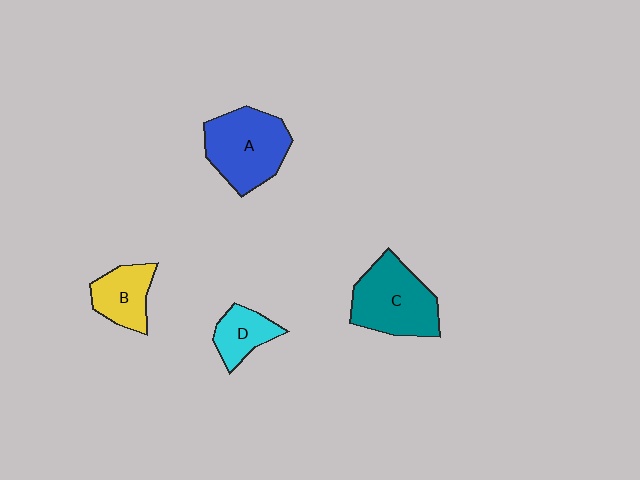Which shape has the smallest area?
Shape D (cyan).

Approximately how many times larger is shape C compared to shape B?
Approximately 1.7 times.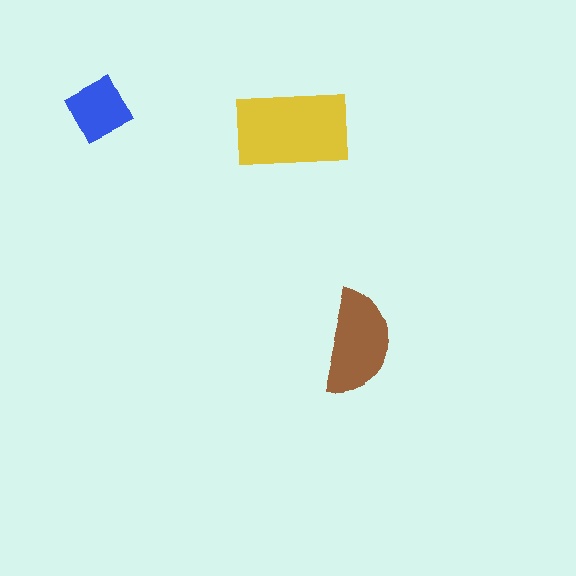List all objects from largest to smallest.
The yellow rectangle, the brown semicircle, the blue diamond.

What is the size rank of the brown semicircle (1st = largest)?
2nd.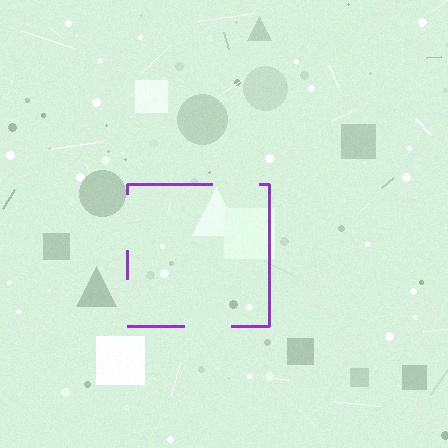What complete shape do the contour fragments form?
The contour fragments form a square.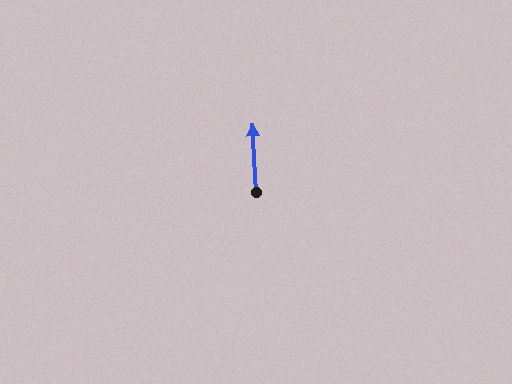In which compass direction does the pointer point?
North.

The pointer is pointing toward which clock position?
Roughly 12 o'clock.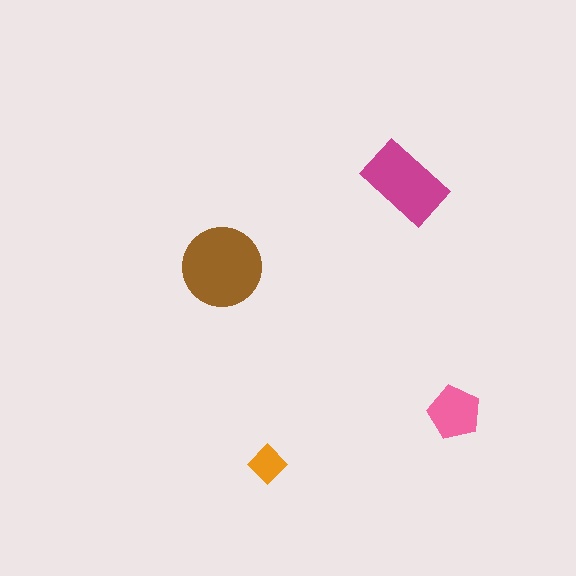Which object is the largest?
The brown circle.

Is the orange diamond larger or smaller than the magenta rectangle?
Smaller.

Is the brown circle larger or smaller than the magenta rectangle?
Larger.